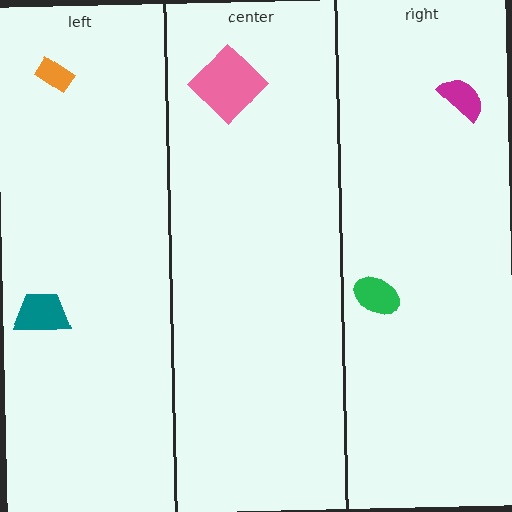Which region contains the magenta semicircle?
The right region.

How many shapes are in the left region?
2.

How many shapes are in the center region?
1.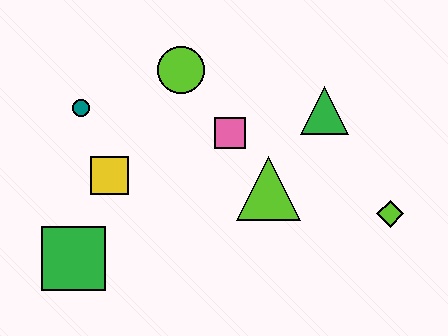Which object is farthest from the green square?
The lime diamond is farthest from the green square.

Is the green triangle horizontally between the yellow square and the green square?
No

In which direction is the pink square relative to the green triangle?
The pink square is to the left of the green triangle.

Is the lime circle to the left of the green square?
No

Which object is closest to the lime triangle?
The pink square is closest to the lime triangle.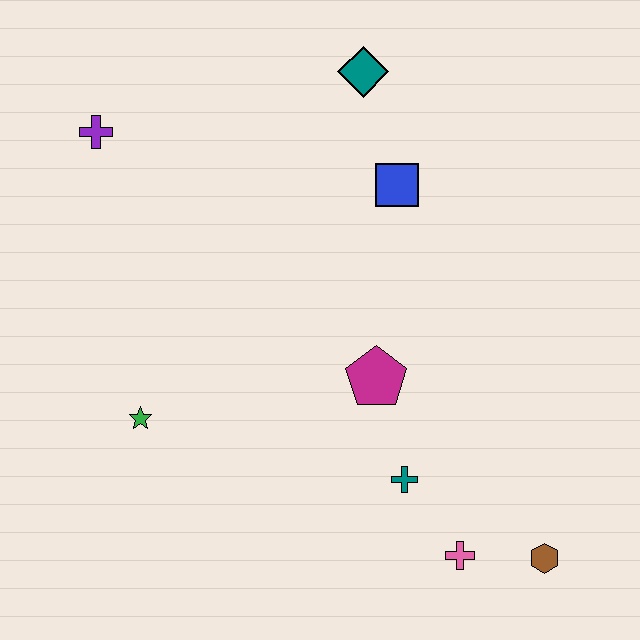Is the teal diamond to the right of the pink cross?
No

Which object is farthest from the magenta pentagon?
The purple cross is farthest from the magenta pentagon.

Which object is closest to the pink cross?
The brown hexagon is closest to the pink cross.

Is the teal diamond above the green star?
Yes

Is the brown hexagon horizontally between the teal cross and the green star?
No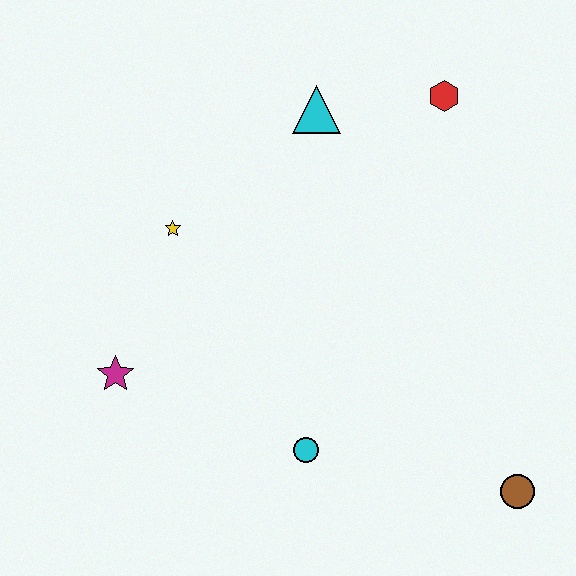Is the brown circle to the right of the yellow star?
Yes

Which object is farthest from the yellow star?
The brown circle is farthest from the yellow star.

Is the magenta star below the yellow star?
Yes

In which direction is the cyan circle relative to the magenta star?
The cyan circle is to the right of the magenta star.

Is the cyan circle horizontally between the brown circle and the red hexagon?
No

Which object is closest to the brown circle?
The cyan circle is closest to the brown circle.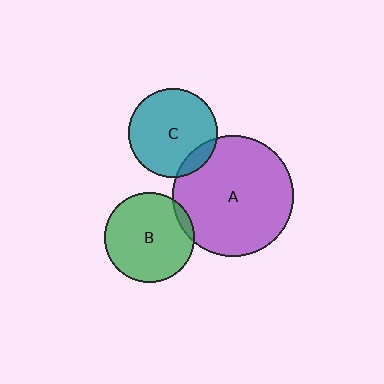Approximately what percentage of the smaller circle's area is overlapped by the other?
Approximately 5%.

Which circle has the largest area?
Circle A (purple).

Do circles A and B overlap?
Yes.